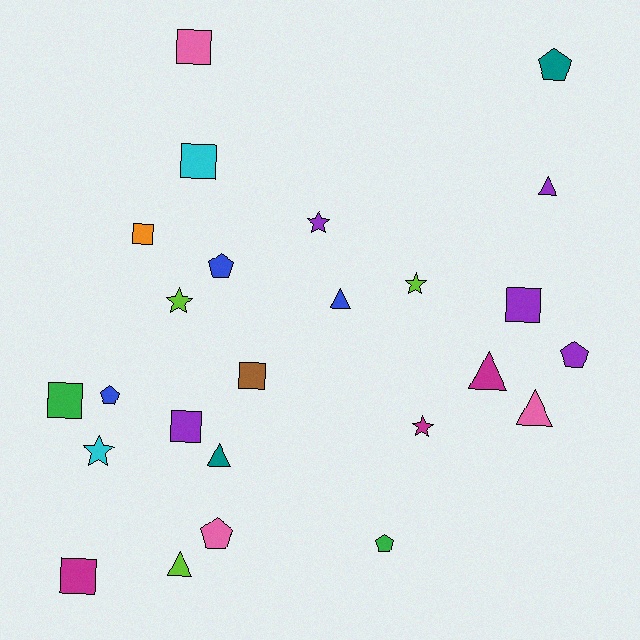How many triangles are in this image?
There are 6 triangles.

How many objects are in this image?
There are 25 objects.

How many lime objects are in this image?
There are 3 lime objects.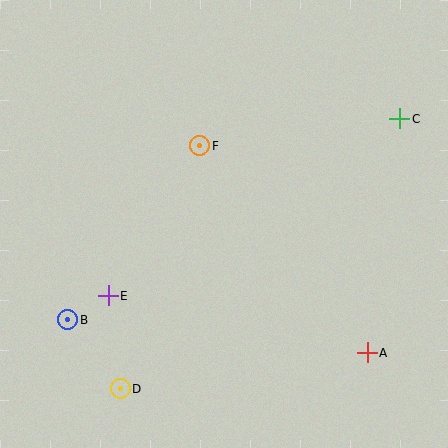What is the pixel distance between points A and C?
The distance between A and C is 236 pixels.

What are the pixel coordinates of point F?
Point F is at (200, 146).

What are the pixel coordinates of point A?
Point A is at (367, 353).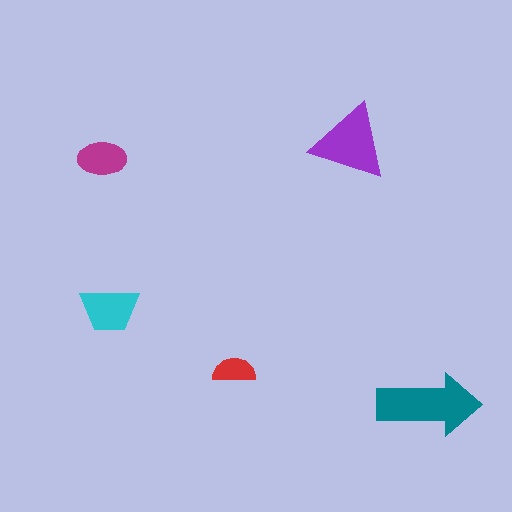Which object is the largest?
The teal arrow.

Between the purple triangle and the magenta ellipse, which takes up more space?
The purple triangle.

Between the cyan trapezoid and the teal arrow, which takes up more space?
The teal arrow.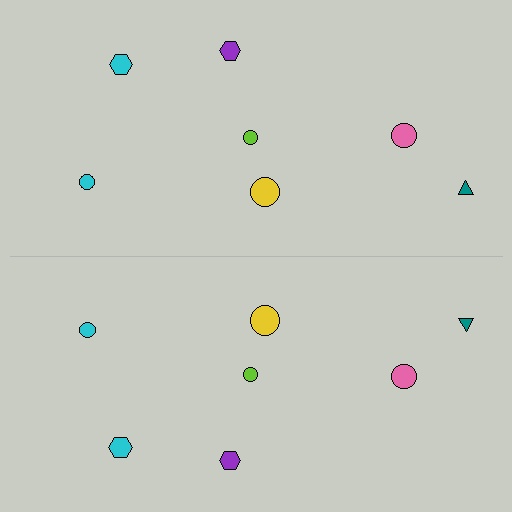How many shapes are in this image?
There are 14 shapes in this image.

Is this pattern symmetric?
Yes, this pattern has bilateral (reflection) symmetry.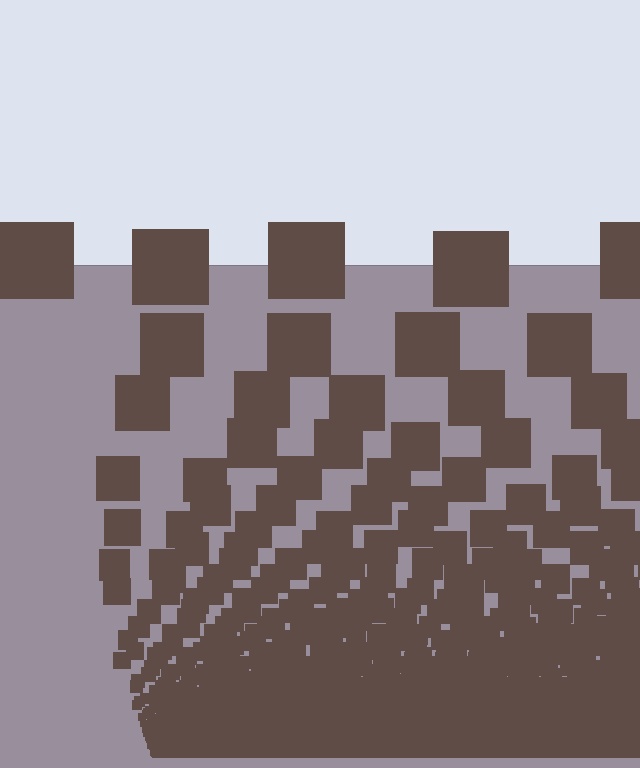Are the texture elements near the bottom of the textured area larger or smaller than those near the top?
Smaller. The gradient is inverted — elements near the bottom are smaller and denser.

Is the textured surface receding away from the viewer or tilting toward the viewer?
The surface appears to tilt toward the viewer. Texture elements get larger and sparser toward the top.